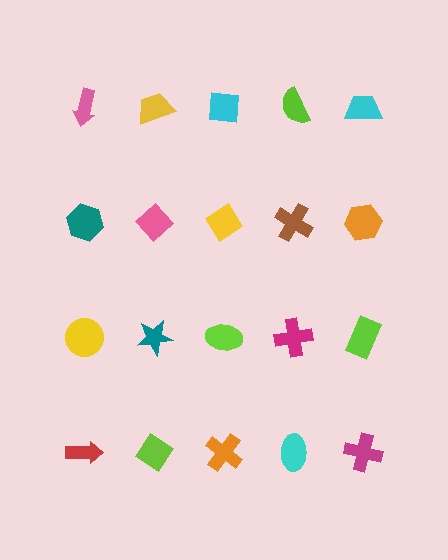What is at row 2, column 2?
A pink diamond.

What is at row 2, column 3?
A yellow diamond.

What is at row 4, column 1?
A red arrow.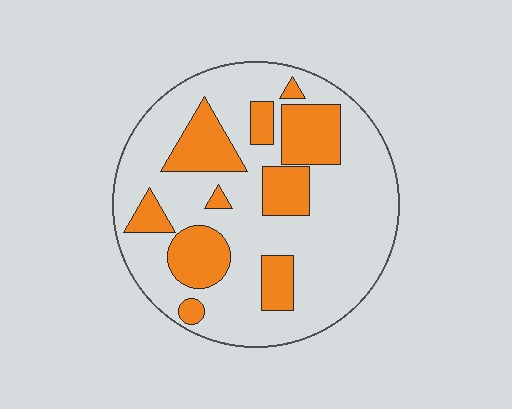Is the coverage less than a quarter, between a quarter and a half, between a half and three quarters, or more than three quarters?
Between a quarter and a half.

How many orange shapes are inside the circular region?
10.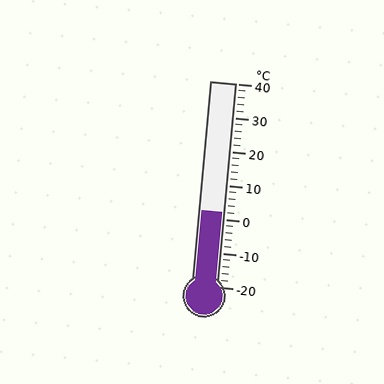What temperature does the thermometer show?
The thermometer shows approximately 2°C.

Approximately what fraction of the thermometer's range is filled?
The thermometer is filled to approximately 35% of its range.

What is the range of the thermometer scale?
The thermometer scale ranges from -20°C to 40°C.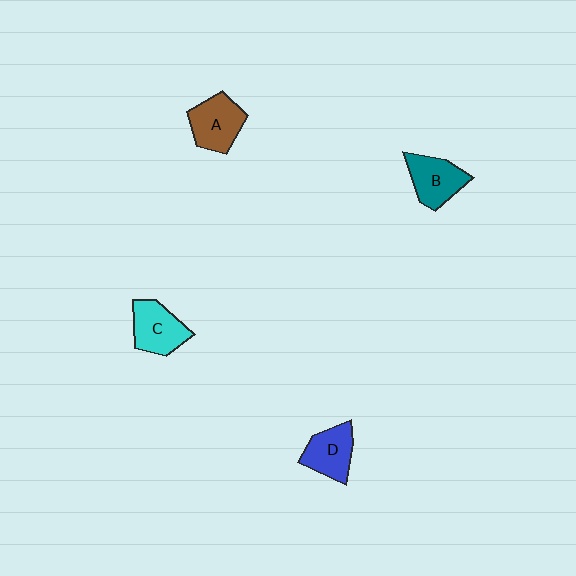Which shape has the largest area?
Shape A (brown).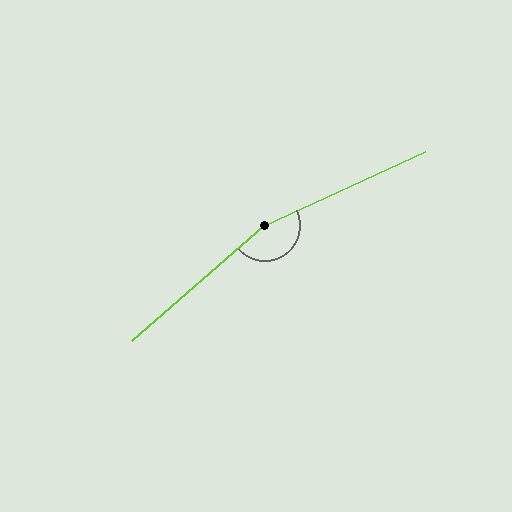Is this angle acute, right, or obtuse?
It is obtuse.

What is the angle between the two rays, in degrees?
Approximately 164 degrees.